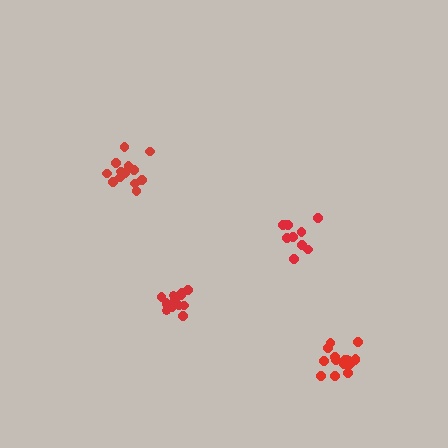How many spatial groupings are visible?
There are 4 spatial groupings.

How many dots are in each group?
Group 1: 10 dots, Group 2: 16 dots, Group 3: 13 dots, Group 4: 14 dots (53 total).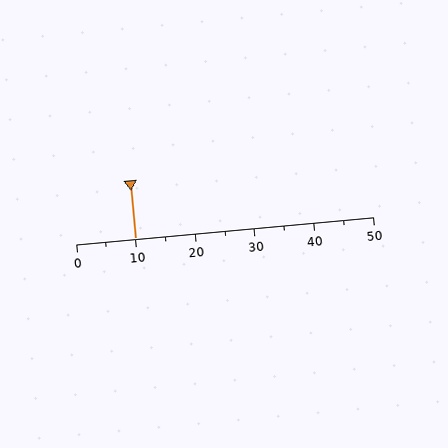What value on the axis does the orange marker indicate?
The marker indicates approximately 10.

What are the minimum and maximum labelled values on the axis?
The axis runs from 0 to 50.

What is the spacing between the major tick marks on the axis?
The major ticks are spaced 10 apart.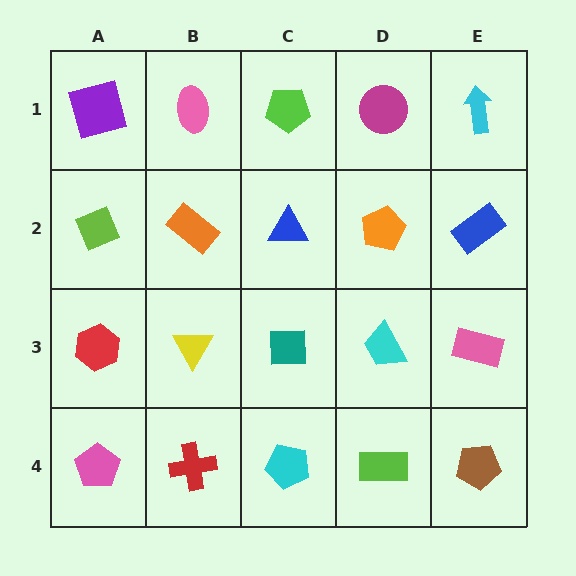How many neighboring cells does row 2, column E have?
3.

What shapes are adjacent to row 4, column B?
A yellow triangle (row 3, column B), a pink pentagon (row 4, column A), a cyan pentagon (row 4, column C).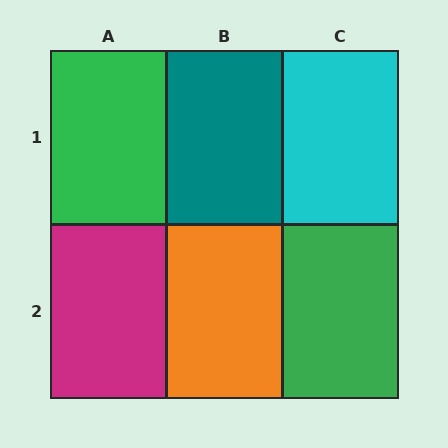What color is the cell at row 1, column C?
Cyan.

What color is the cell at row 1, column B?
Teal.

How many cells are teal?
1 cell is teal.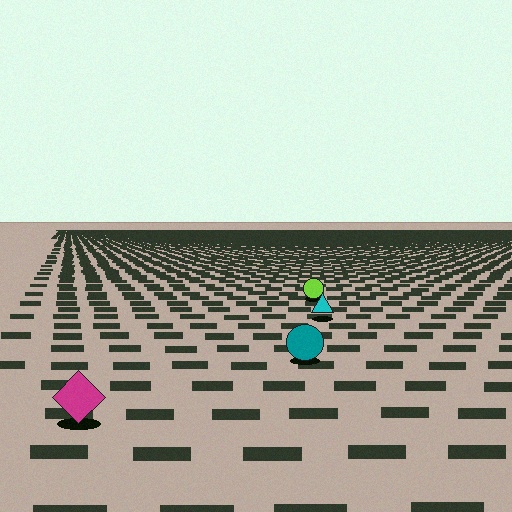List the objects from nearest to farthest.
From nearest to farthest: the magenta diamond, the teal circle, the cyan triangle, the lime circle.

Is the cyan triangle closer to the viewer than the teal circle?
No. The teal circle is closer — you can tell from the texture gradient: the ground texture is coarser near it.